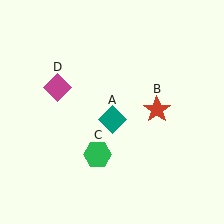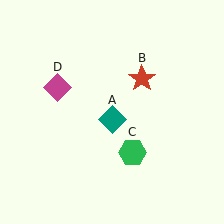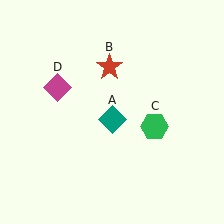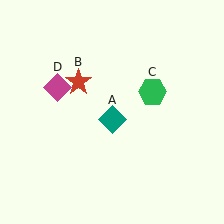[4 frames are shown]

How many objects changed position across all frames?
2 objects changed position: red star (object B), green hexagon (object C).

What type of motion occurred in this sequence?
The red star (object B), green hexagon (object C) rotated counterclockwise around the center of the scene.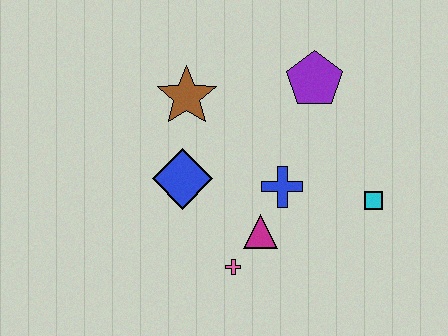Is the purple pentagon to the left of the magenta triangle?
No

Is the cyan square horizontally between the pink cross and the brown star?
No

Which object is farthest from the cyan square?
The brown star is farthest from the cyan square.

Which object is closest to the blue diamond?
The brown star is closest to the blue diamond.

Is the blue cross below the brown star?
Yes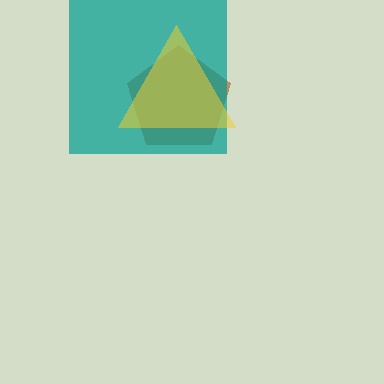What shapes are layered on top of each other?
The layered shapes are: a brown pentagon, a teal square, a yellow triangle.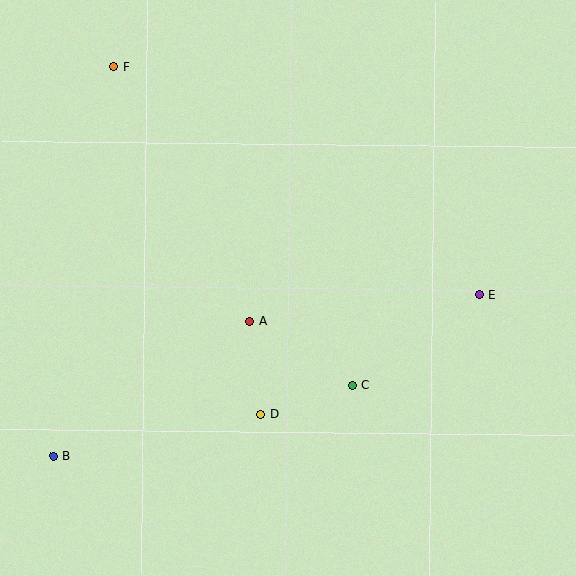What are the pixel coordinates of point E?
Point E is at (479, 295).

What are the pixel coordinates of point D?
Point D is at (261, 414).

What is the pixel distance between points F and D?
The distance between F and D is 377 pixels.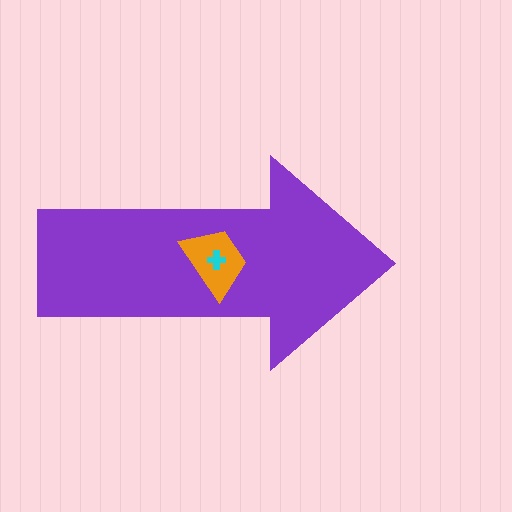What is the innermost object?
The cyan cross.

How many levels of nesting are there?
3.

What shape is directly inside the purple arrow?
The orange trapezoid.